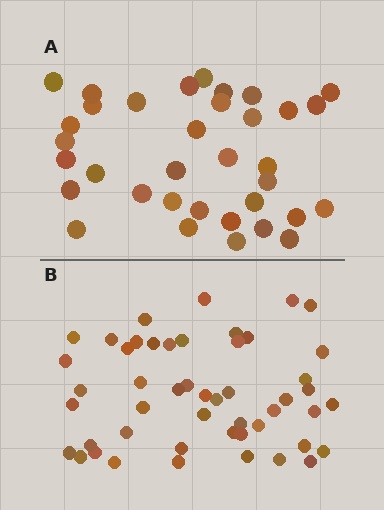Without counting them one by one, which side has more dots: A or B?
Region B (the bottom region) has more dots.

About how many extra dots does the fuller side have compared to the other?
Region B has approximately 15 more dots than region A.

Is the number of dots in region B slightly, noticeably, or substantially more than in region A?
Region B has noticeably more, but not dramatically so. The ratio is roughly 1.4 to 1.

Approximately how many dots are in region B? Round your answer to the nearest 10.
About 50 dots. (The exact count is 49, which rounds to 50.)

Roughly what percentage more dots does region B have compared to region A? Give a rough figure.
About 40% more.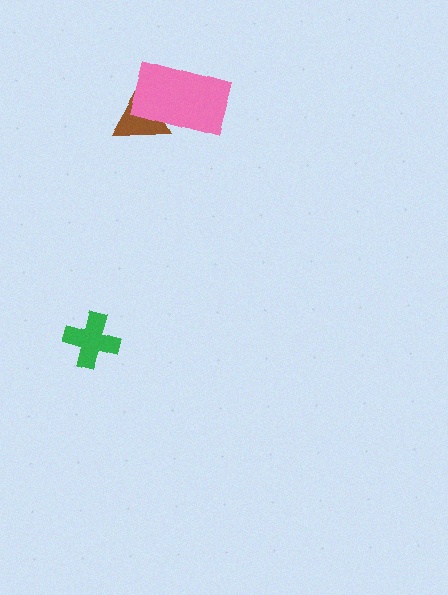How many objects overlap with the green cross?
0 objects overlap with the green cross.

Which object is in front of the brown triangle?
The pink rectangle is in front of the brown triangle.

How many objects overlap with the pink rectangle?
1 object overlaps with the pink rectangle.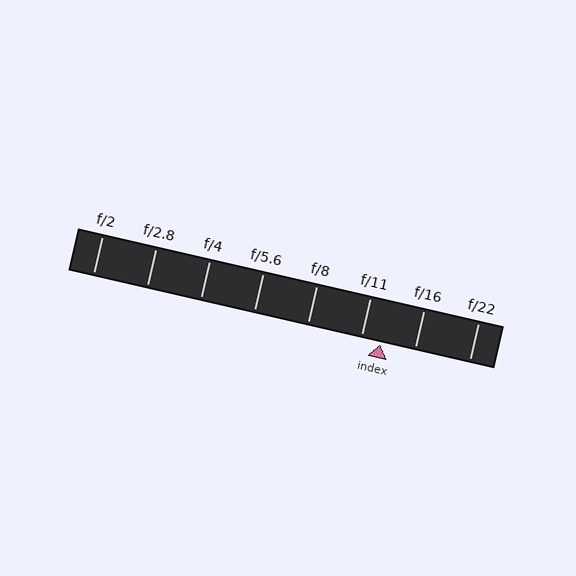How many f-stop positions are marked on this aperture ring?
There are 8 f-stop positions marked.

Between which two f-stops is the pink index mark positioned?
The index mark is between f/11 and f/16.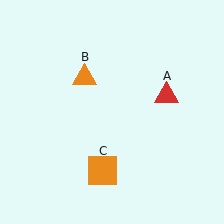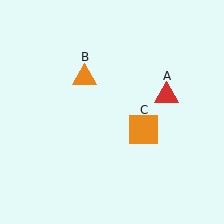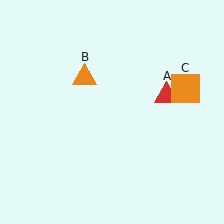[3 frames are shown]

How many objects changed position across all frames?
1 object changed position: orange square (object C).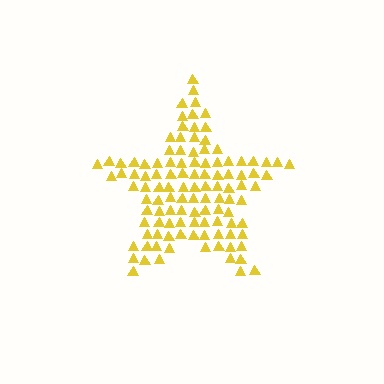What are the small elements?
The small elements are triangles.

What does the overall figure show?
The overall figure shows a star.